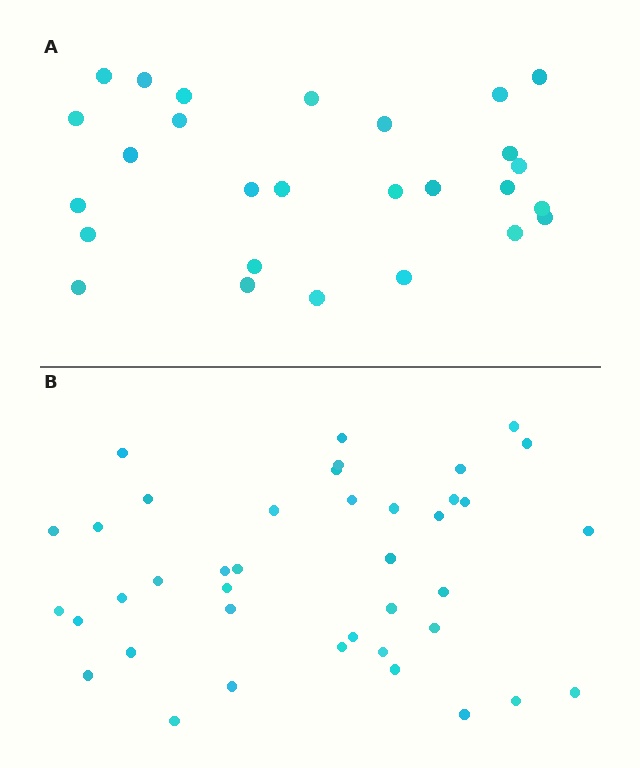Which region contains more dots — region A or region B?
Region B (the bottom region) has more dots.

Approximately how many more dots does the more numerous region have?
Region B has approximately 15 more dots than region A.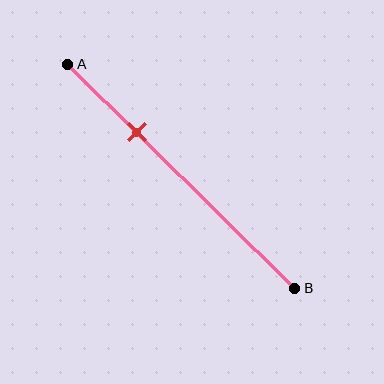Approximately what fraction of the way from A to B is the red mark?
The red mark is approximately 30% of the way from A to B.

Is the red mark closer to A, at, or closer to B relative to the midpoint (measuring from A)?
The red mark is closer to point A than the midpoint of segment AB.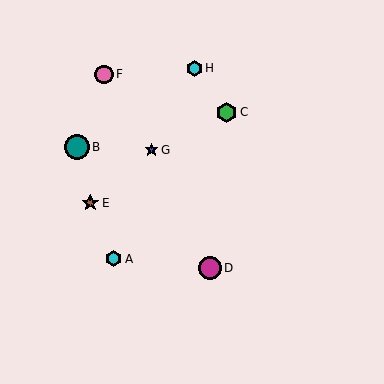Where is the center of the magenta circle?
The center of the magenta circle is at (210, 268).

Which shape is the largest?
The teal circle (labeled B) is the largest.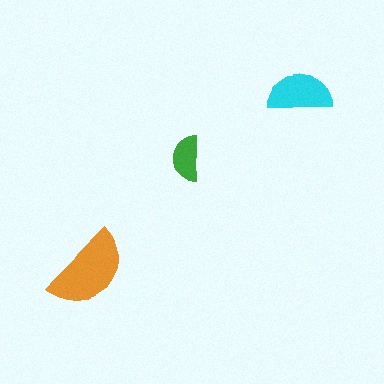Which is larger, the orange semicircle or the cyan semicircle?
The orange one.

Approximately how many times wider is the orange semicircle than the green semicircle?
About 2 times wider.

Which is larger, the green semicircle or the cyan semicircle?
The cyan one.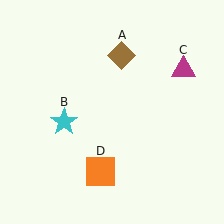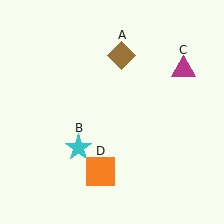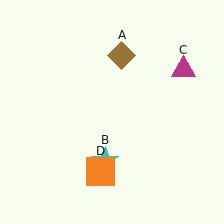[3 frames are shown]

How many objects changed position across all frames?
1 object changed position: cyan star (object B).